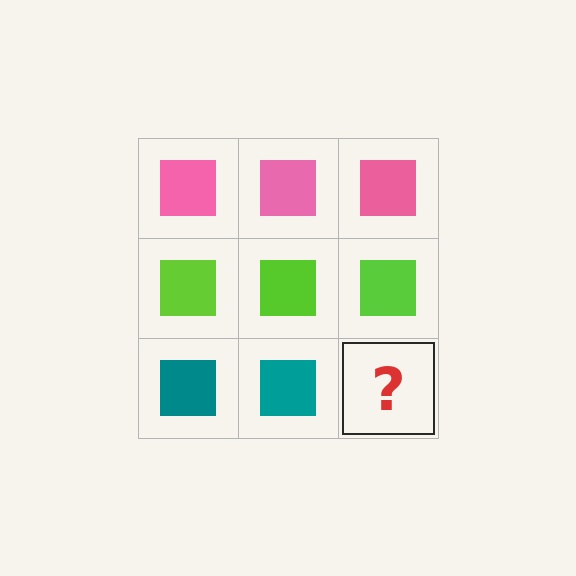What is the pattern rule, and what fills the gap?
The rule is that each row has a consistent color. The gap should be filled with a teal square.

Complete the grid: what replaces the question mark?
The question mark should be replaced with a teal square.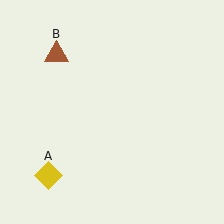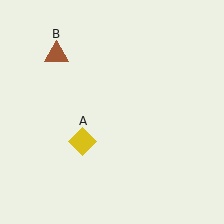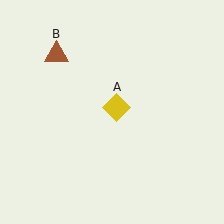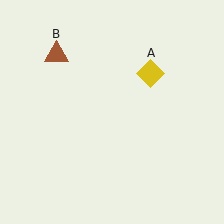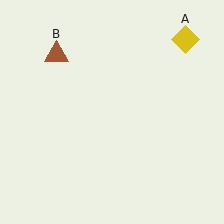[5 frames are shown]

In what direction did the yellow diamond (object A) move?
The yellow diamond (object A) moved up and to the right.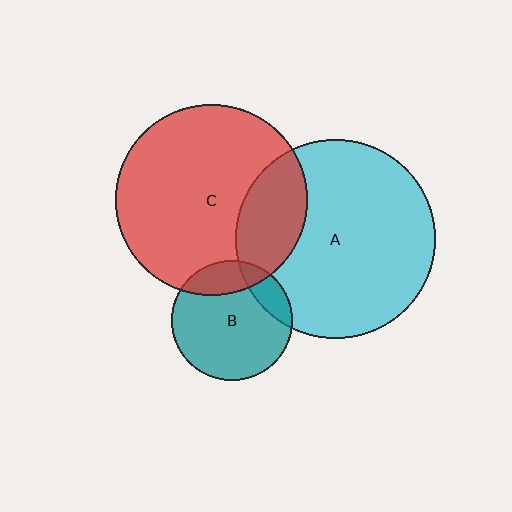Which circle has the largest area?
Circle A (cyan).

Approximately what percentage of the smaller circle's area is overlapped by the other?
Approximately 25%.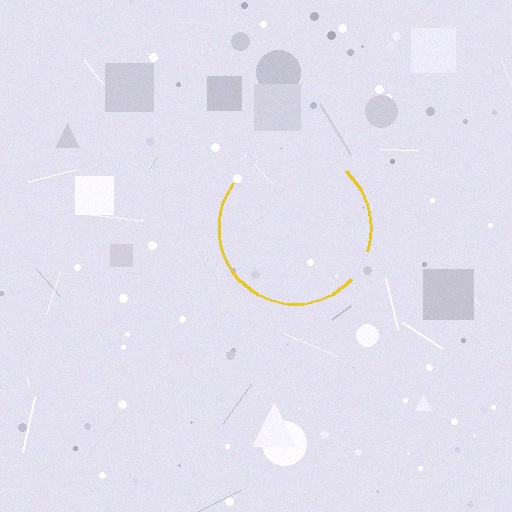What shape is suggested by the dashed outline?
The dashed outline suggests a circle.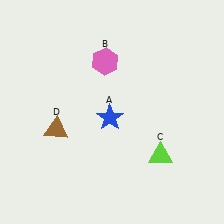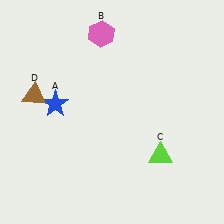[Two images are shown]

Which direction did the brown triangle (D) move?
The brown triangle (D) moved up.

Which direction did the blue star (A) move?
The blue star (A) moved left.